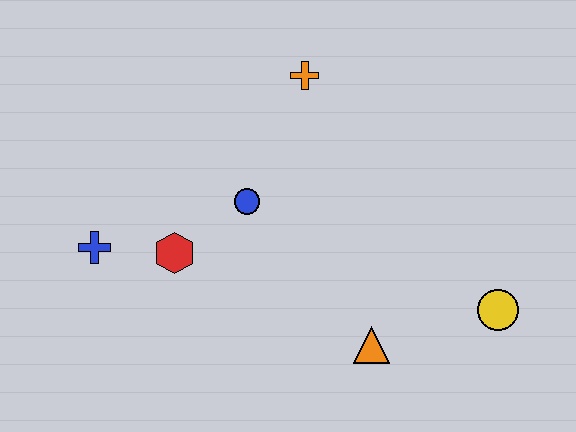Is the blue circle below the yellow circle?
No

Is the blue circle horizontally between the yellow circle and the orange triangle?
No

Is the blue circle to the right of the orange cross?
No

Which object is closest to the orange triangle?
The yellow circle is closest to the orange triangle.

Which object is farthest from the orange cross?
The yellow circle is farthest from the orange cross.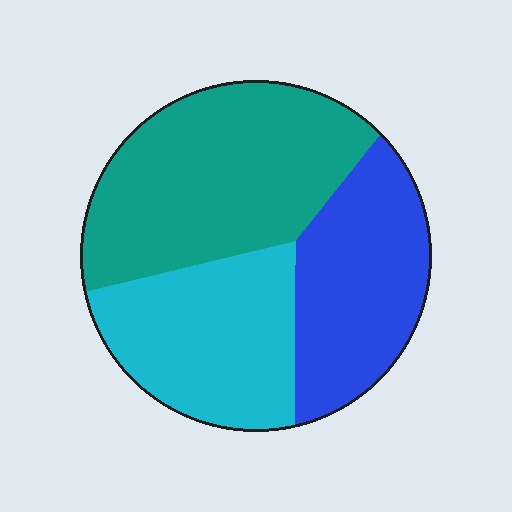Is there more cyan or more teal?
Teal.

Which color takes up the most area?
Teal, at roughly 40%.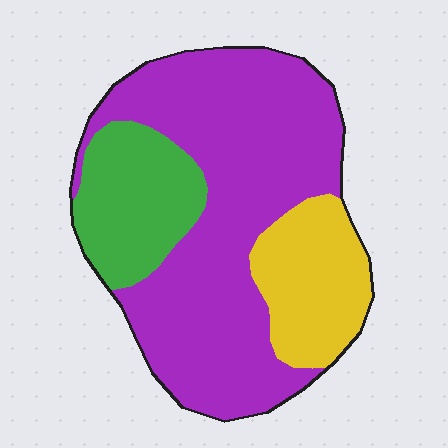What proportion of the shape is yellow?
Yellow takes up between a sixth and a third of the shape.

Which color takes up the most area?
Purple, at roughly 60%.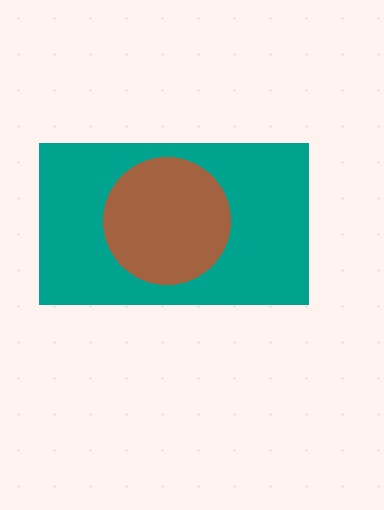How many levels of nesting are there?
2.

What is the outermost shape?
The teal rectangle.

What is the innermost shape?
The brown circle.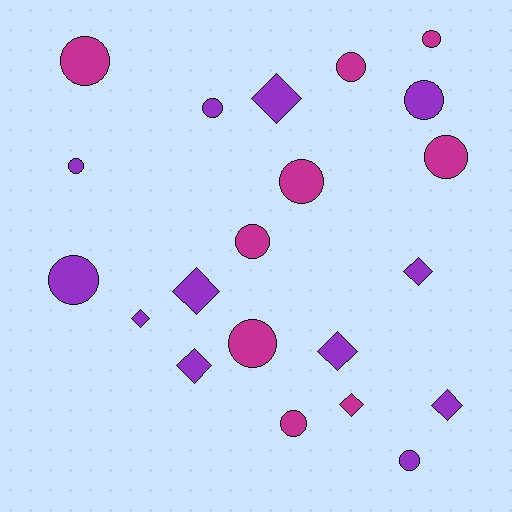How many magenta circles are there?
There are 8 magenta circles.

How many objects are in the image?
There are 21 objects.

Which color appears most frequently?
Purple, with 12 objects.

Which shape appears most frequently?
Circle, with 13 objects.